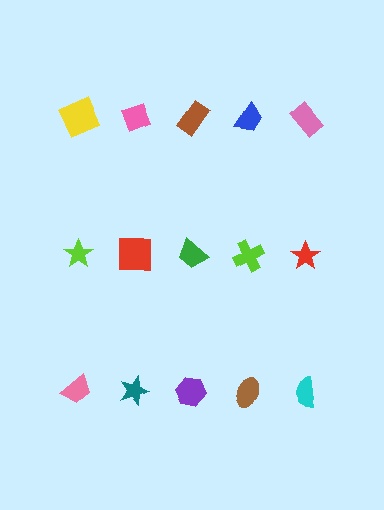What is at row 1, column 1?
A yellow square.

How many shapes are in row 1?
5 shapes.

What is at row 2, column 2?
A red square.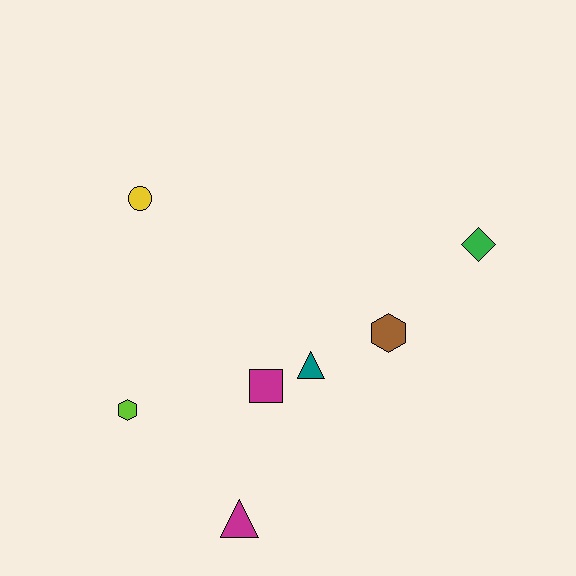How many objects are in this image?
There are 7 objects.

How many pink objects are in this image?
There are no pink objects.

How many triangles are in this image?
There are 2 triangles.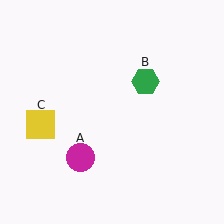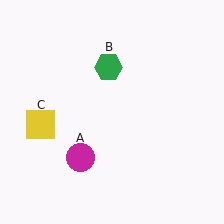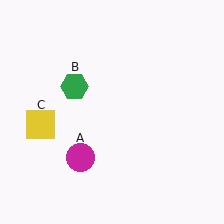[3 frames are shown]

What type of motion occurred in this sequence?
The green hexagon (object B) rotated counterclockwise around the center of the scene.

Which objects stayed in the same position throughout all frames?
Magenta circle (object A) and yellow square (object C) remained stationary.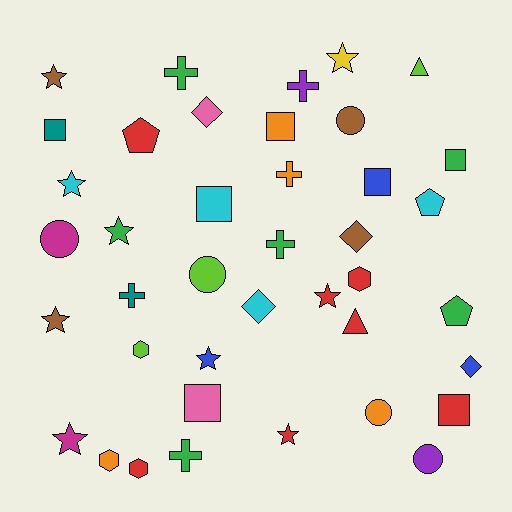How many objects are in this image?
There are 40 objects.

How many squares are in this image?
There are 7 squares.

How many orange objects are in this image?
There are 4 orange objects.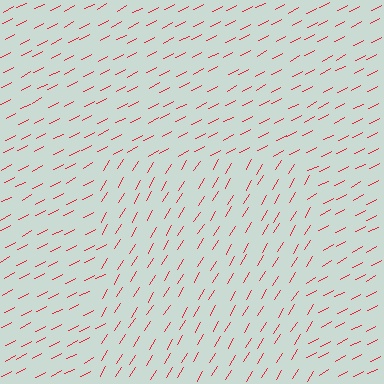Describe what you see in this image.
The image is filled with small red line segments. A rectangle region in the image has lines oriented differently from the surrounding lines, creating a visible texture boundary.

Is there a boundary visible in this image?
Yes, there is a texture boundary formed by a change in line orientation.